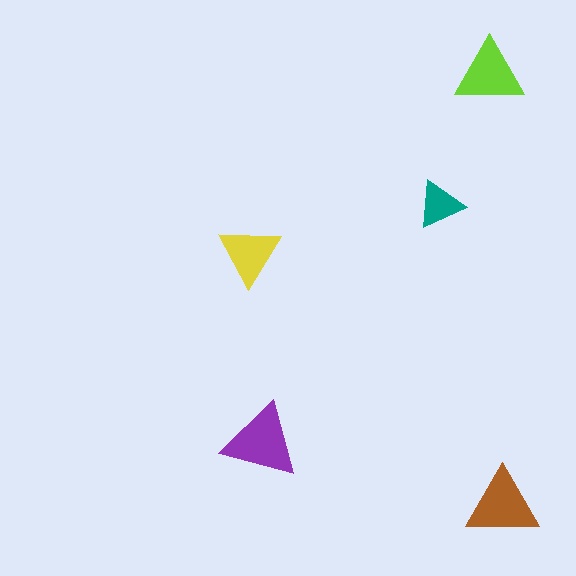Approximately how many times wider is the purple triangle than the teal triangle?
About 1.5 times wider.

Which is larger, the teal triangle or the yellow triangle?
The yellow one.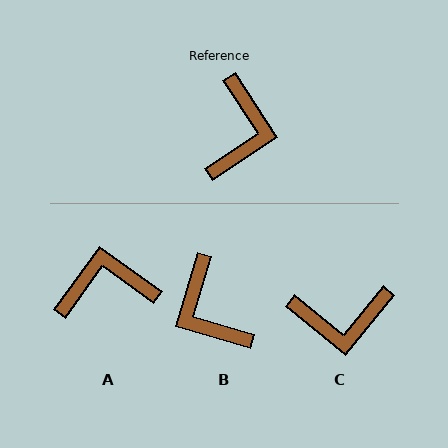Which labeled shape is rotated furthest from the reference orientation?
B, about 140 degrees away.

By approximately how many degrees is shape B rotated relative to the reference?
Approximately 140 degrees clockwise.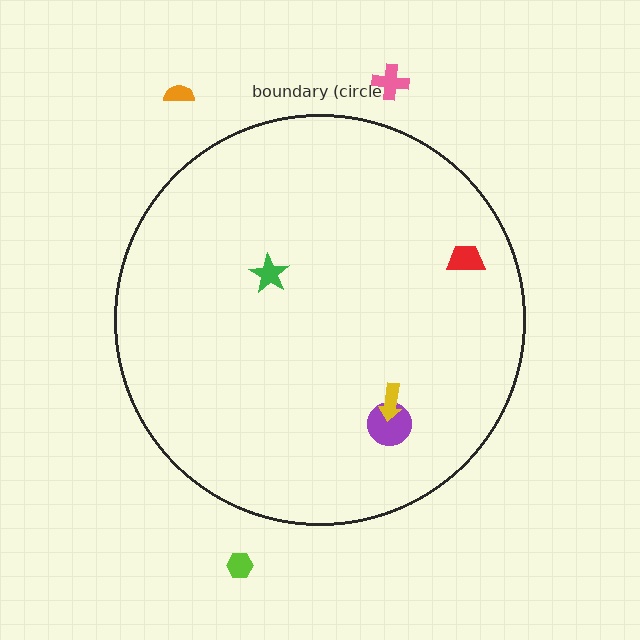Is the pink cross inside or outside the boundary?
Outside.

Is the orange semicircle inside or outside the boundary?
Outside.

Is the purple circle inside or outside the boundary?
Inside.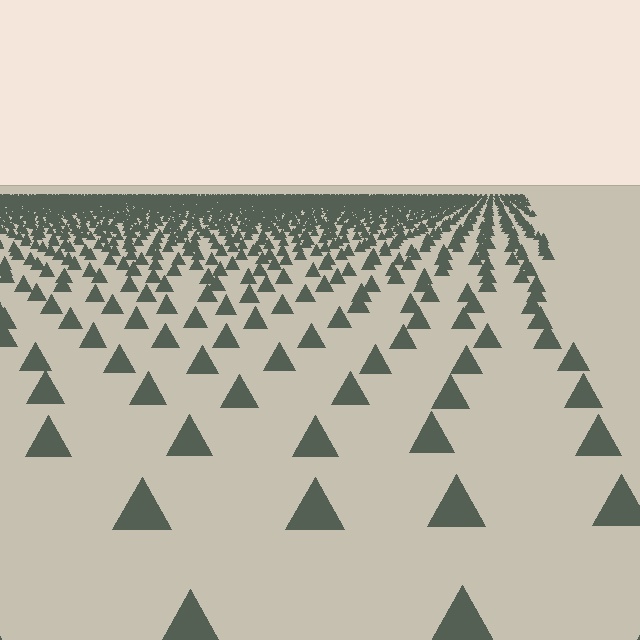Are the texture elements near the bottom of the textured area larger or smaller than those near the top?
Larger. Near the bottom, elements are closer to the viewer and appear at a bigger on-screen size.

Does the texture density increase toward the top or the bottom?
Density increases toward the top.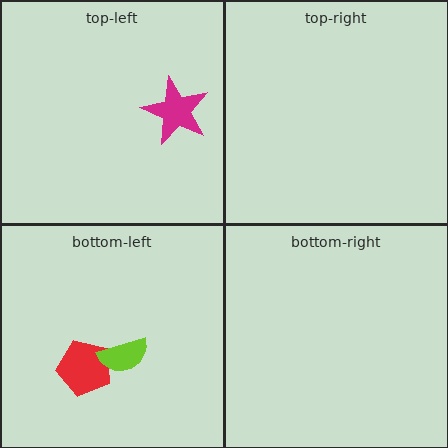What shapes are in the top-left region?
The magenta star.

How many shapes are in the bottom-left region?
2.